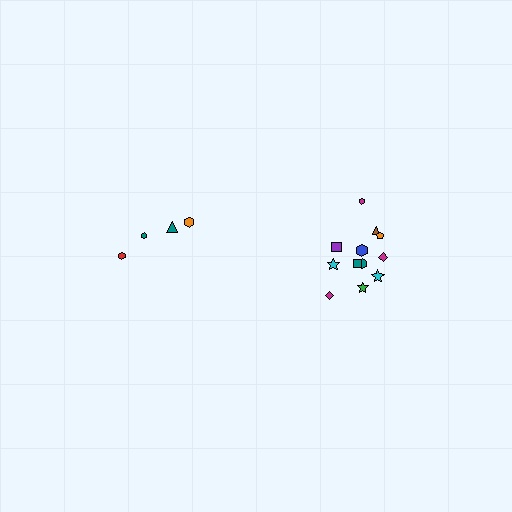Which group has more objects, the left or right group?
The right group.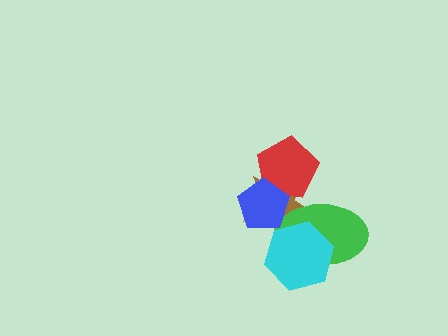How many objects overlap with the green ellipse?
3 objects overlap with the green ellipse.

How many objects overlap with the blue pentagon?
3 objects overlap with the blue pentagon.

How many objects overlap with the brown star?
4 objects overlap with the brown star.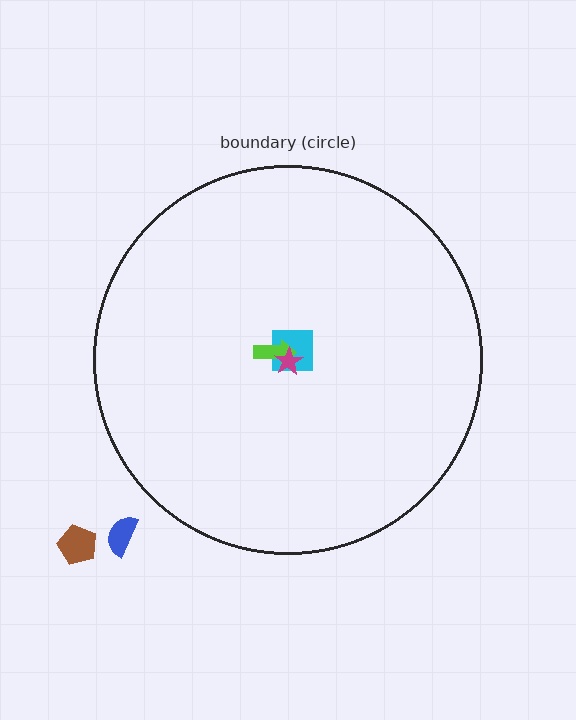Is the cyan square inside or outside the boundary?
Inside.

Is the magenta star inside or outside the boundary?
Inside.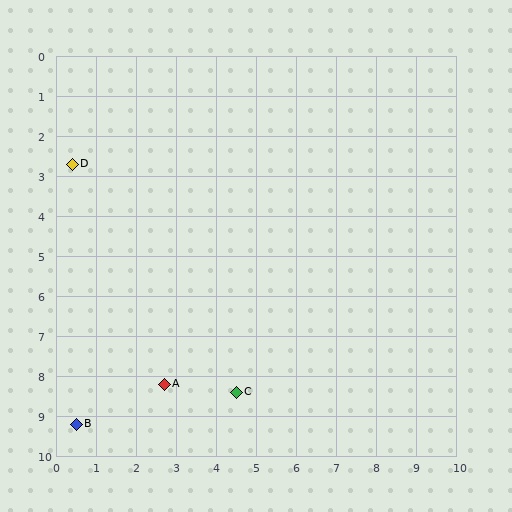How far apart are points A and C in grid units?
Points A and C are about 1.8 grid units apart.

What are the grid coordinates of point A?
Point A is at approximately (2.7, 8.2).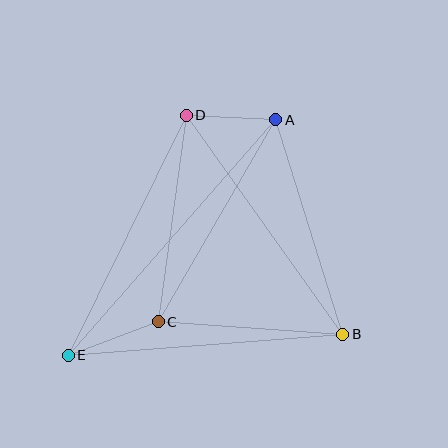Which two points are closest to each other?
Points A and D are closest to each other.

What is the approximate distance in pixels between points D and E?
The distance between D and E is approximately 267 pixels.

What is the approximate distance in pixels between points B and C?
The distance between B and C is approximately 185 pixels.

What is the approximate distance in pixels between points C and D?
The distance between C and D is approximately 208 pixels.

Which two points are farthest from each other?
Points A and E are farthest from each other.